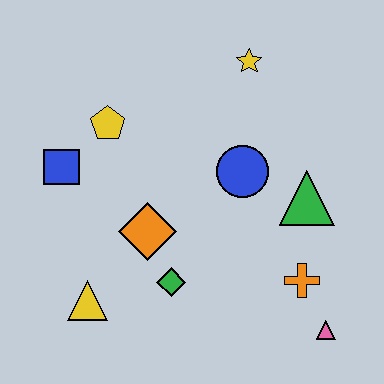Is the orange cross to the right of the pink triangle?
No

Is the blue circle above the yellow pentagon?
No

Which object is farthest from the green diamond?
The yellow star is farthest from the green diamond.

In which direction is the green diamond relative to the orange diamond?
The green diamond is below the orange diamond.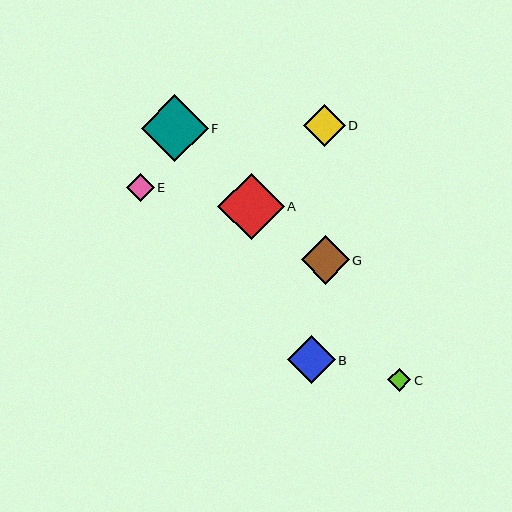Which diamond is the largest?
Diamond F is the largest with a size of approximately 67 pixels.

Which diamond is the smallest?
Diamond C is the smallest with a size of approximately 23 pixels.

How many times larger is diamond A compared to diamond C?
Diamond A is approximately 2.9 times the size of diamond C.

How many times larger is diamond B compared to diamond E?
Diamond B is approximately 1.7 times the size of diamond E.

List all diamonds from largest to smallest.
From largest to smallest: F, A, G, B, D, E, C.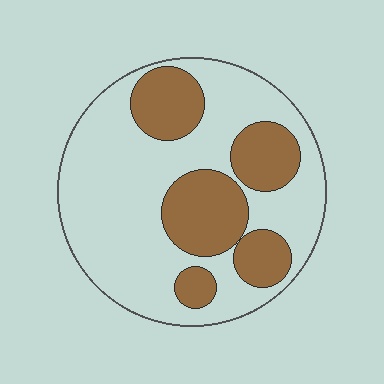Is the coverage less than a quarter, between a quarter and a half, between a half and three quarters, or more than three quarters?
Between a quarter and a half.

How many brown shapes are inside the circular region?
5.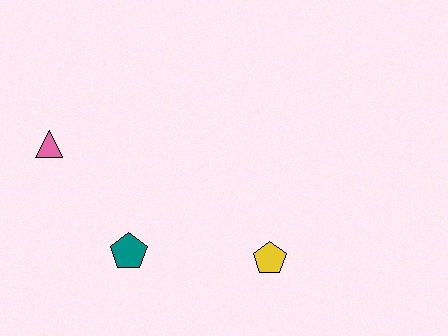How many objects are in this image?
There are 3 objects.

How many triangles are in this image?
There is 1 triangle.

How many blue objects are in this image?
There are no blue objects.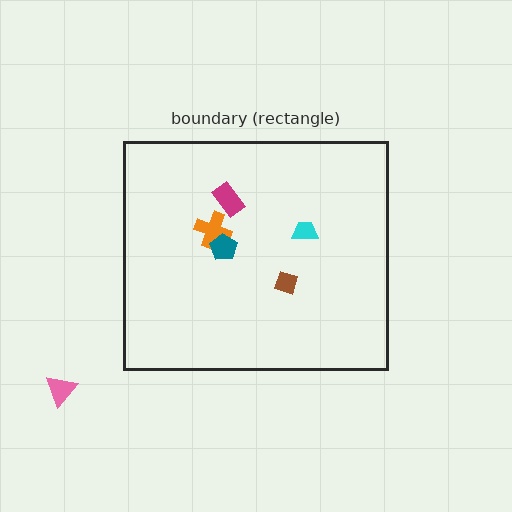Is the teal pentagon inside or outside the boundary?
Inside.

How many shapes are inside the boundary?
5 inside, 1 outside.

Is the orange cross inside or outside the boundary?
Inside.